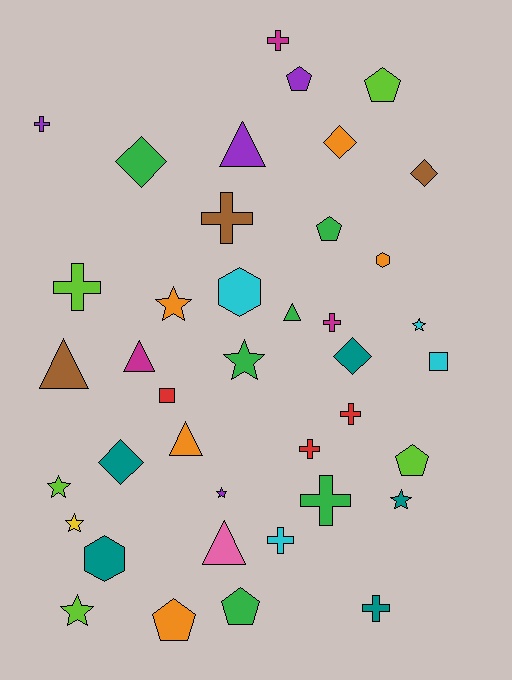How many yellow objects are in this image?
There is 1 yellow object.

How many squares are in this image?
There are 2 squares.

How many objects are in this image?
There are 40 objects.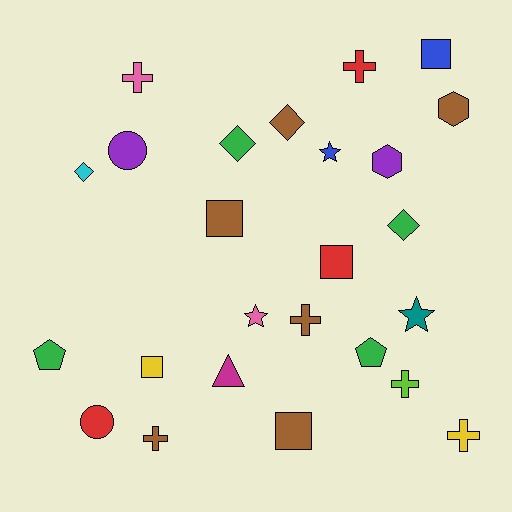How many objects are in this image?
There are 25 objects.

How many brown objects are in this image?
There are 6 brown objects.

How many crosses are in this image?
There are 6 crosses.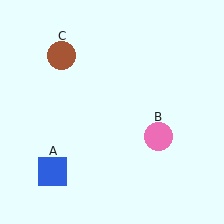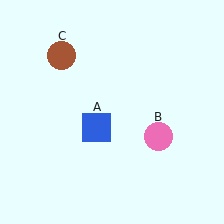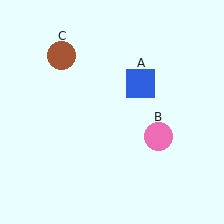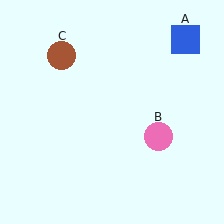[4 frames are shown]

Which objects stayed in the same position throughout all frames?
Pink circle (object B) and brown circle (object C) remained stationary.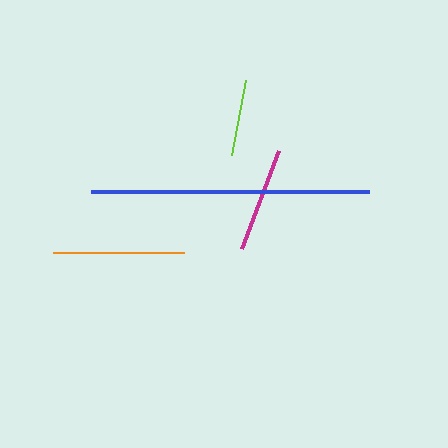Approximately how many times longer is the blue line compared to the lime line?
The blue line is approximately 3.7 times the length of the lime line.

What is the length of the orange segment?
The orange segment is approximately 131 pixels long.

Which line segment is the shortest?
The lime line is the shortest at approximately 76 pixels.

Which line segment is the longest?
The blue line is the longest at approximately 278 pixels.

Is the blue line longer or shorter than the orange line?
The blue line is longer than the orange line.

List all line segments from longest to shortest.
From longest to shortest: blue, orange, magenta, lime.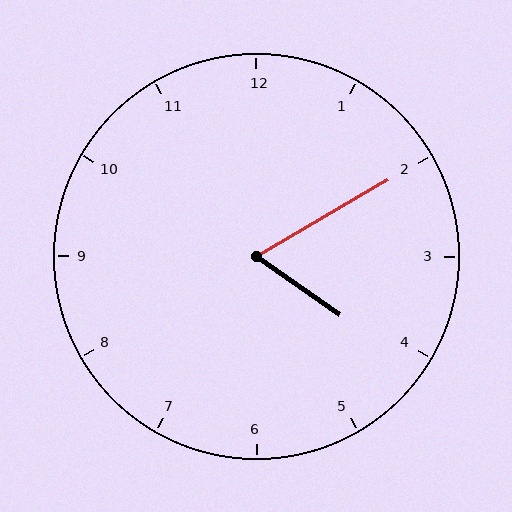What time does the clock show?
4:10.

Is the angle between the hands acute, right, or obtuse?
It is acute.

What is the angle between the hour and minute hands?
Approximately 65 degrees.